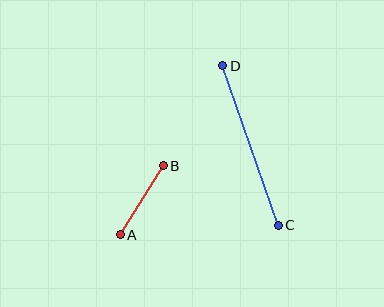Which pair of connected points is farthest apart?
Points C and D are farthest apart.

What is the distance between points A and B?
The distance is approximately 81 pixels.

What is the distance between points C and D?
The distance is approximately 169 pixels.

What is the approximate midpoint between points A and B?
The midpoint is at approximately (142, 200) pixels.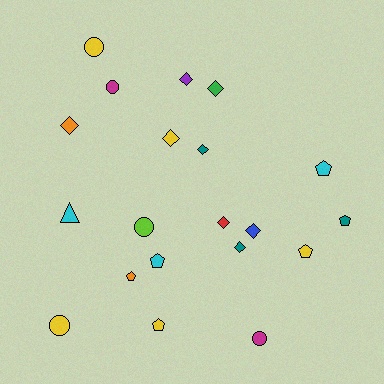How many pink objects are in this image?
There are no pink objects.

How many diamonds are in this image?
There are 8 diamonds.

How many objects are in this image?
There are 20 objects.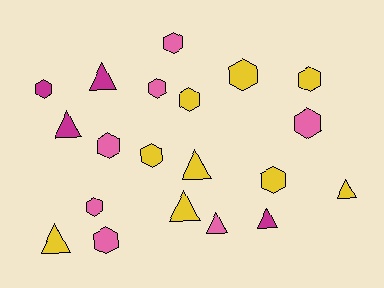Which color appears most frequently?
Yellow, with 9 objects.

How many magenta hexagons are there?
There is 1 magenta hexagon.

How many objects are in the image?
There are 20 objects.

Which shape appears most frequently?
Hexagon, with 12 objects.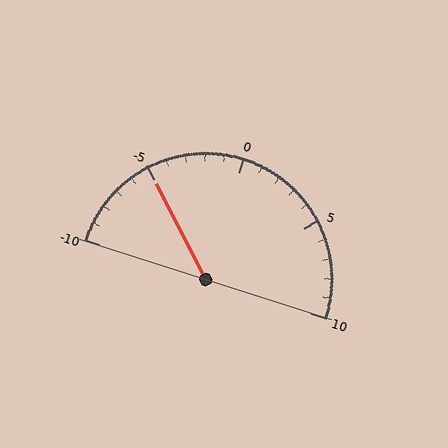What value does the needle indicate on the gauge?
The needle indicates approximately -5.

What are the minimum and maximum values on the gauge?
The gauge ranges from -10 to 10.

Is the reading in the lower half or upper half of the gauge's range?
The reading is in the lower half of the range (-10 to 10).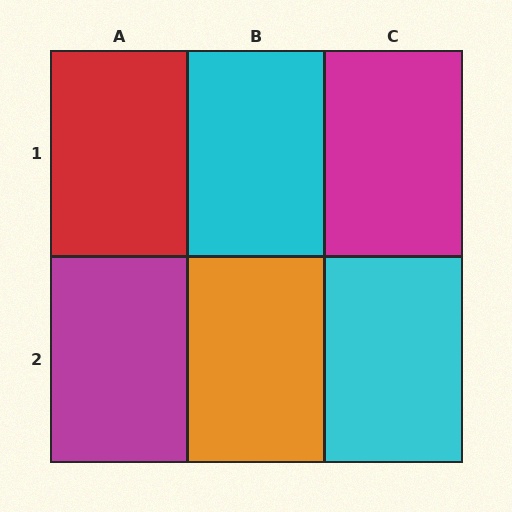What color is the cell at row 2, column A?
Magenta.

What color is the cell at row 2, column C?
Cyan.